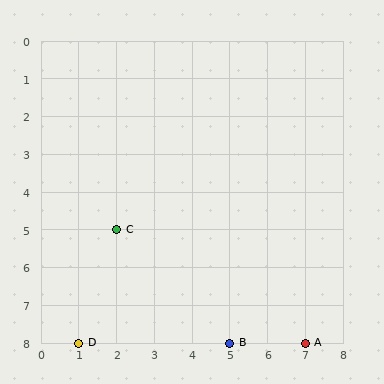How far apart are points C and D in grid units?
Points C and D are 1 column and 3 rows apart (about 3.2 grid units diagonally).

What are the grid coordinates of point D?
Point D is at grid coordinates (1, 8).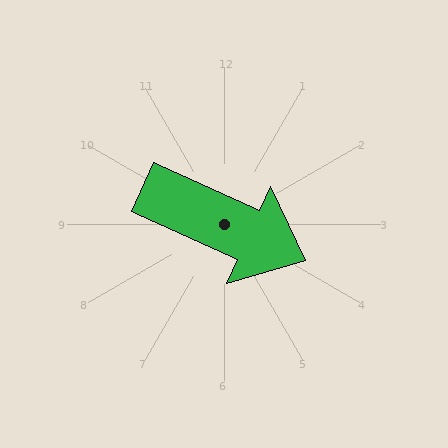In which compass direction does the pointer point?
Southeast.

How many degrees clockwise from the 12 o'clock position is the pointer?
Approximately 114 degrees.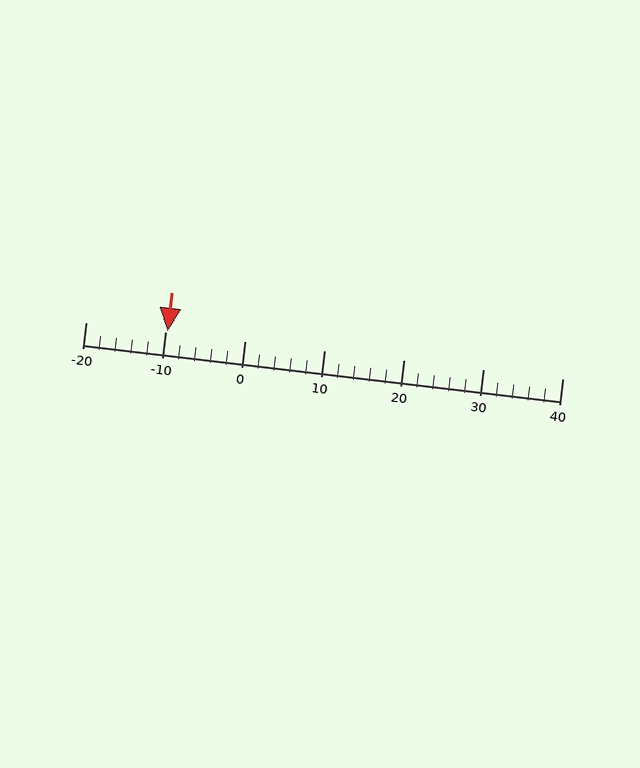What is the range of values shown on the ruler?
The ruler shows values from -20 to 40.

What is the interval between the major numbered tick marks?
The major tick marks are spaced 10 units apart.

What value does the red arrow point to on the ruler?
The red arrow points to approximately -10.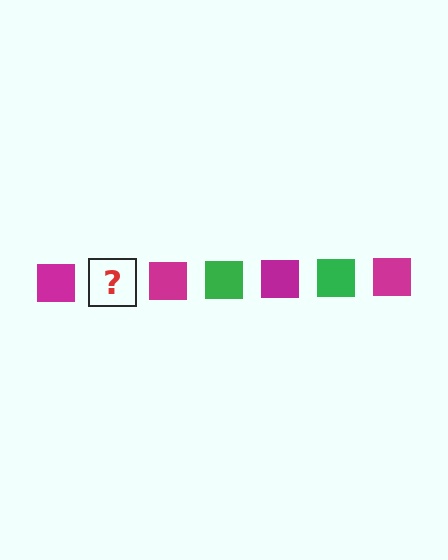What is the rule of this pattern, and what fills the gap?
The rule is that the pattern cycles through magenta, green squares. The gap should be filled with a green square.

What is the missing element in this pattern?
The missing element is a green square.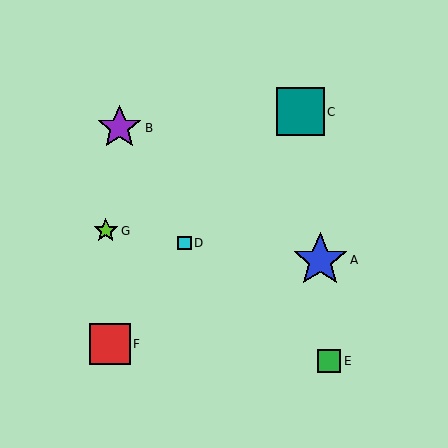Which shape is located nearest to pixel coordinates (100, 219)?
The lime star (labeled G) at (106, 231) is nearest to that location.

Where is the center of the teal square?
The center of the teal square is at (300, 112).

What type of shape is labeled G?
Shape G is a lime star.